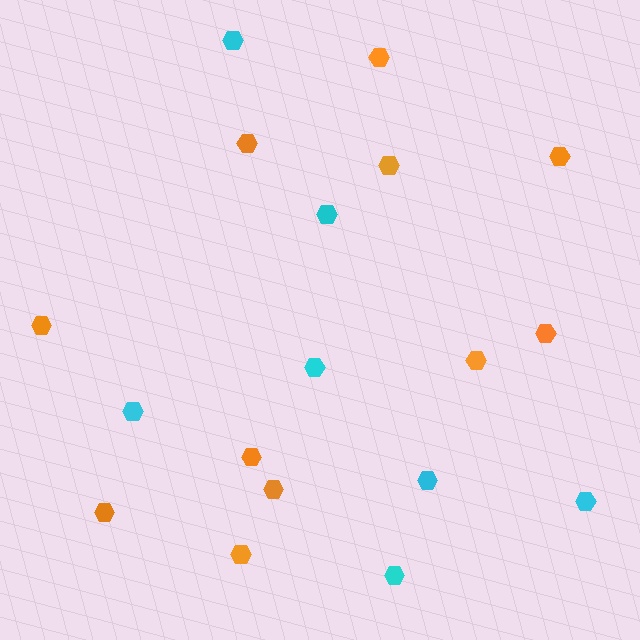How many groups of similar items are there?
There are 2 groups: one group of orange hexagons (11) and one group of cyan hexagons (7).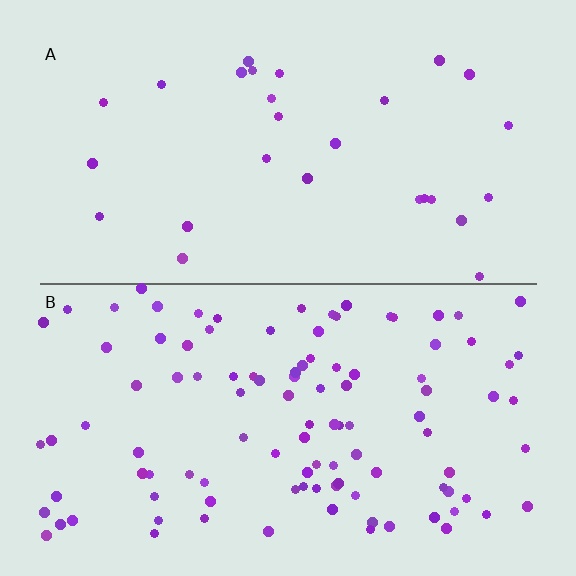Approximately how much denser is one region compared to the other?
Approximately 3.8× — region B over region A.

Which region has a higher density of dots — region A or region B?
B (the bottom).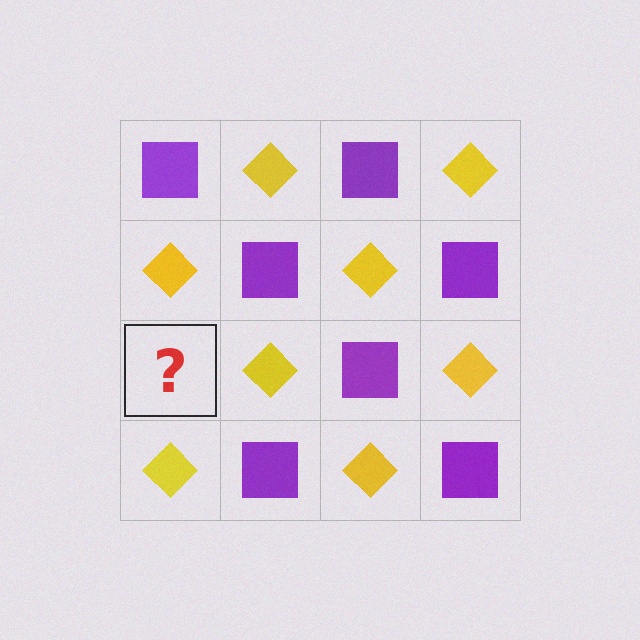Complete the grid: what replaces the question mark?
The question mark should be replaced with a purple square.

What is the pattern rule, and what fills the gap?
The rule is that it alternates purple square and yellow diamond in a checkerboard pattern. The gap should be filled with a purple square.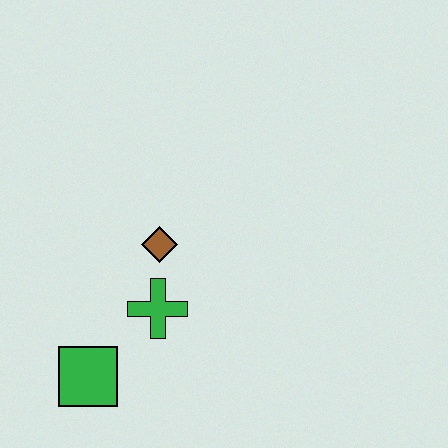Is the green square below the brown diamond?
Yes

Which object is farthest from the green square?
The brown diamond is farthest from the green square.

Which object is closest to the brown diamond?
The green cross is closest to the brown diamond.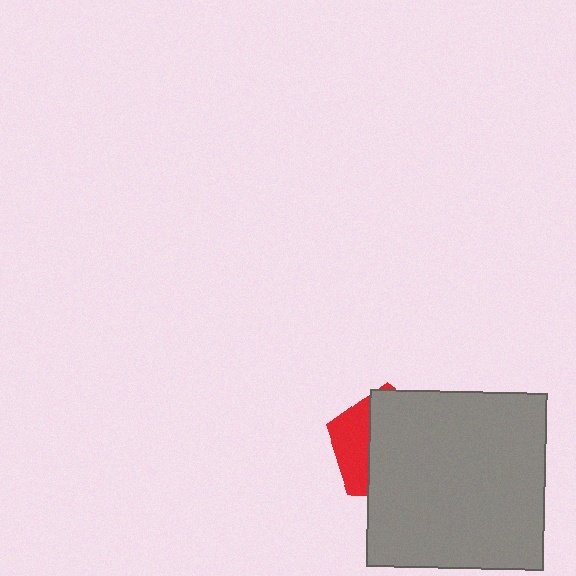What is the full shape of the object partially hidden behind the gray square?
The partially hidden object is a red pentagon.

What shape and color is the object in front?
The object in front is a gray square.